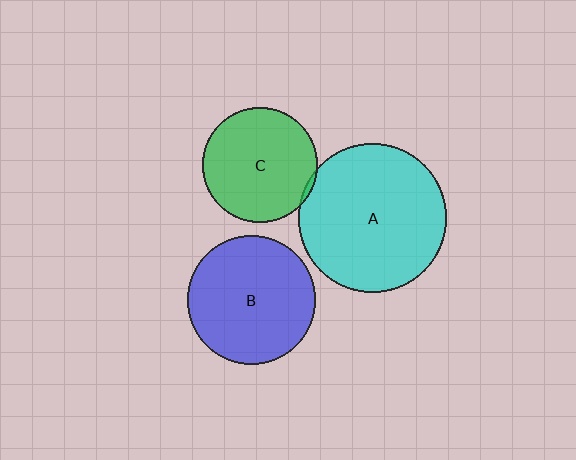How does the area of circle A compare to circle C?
Approximately 1.7 times.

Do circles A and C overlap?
Yes.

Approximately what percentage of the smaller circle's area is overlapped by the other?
Approximately 5%.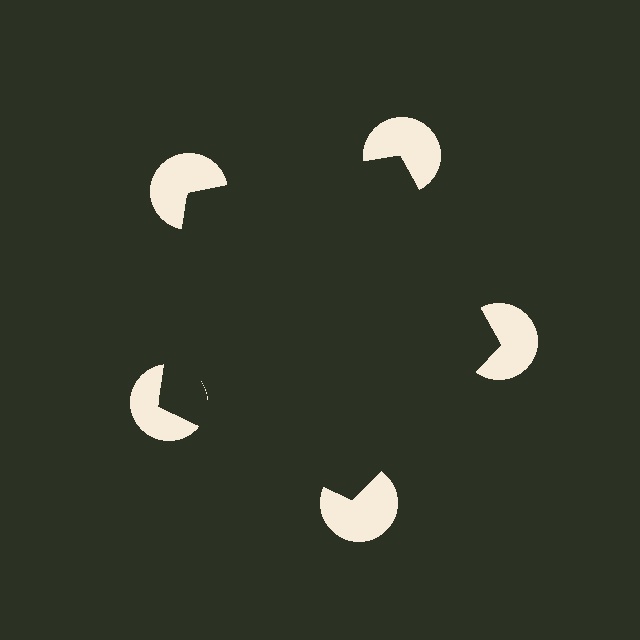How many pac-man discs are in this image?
There are 5 — one at each vertex of the illusory pentagon.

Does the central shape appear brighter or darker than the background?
It typically appears slightly darker than the background, even though no actual brightness change is drawn.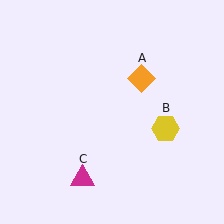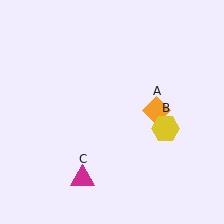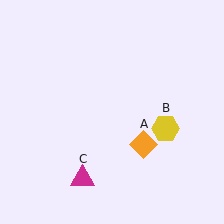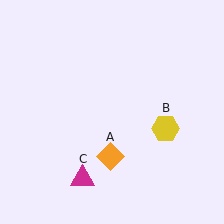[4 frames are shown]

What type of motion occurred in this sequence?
The orange diamond (object A) rotated clockwise around the center of the scene.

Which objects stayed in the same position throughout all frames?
Yellow hexagon (object B) and magenta triangle (object C) remained stationary.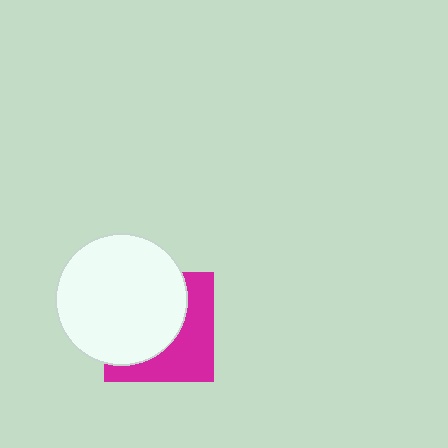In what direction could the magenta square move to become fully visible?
The magenta square could move toward the lower-right. That would shift it out from behind the white circle entirely.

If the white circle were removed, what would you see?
You would see the complete magenta square.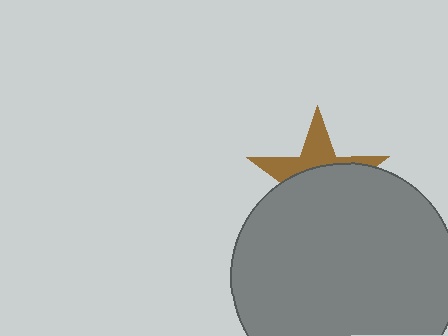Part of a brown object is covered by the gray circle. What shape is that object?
It is a star.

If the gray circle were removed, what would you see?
You would see the complete brown star.